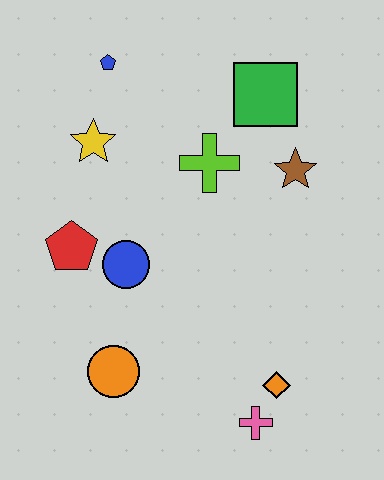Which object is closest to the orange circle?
The blue circle is closest to the orange circle.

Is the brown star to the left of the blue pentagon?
No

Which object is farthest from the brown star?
The orange circle is farthest from the brown star.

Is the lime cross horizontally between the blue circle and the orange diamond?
Yes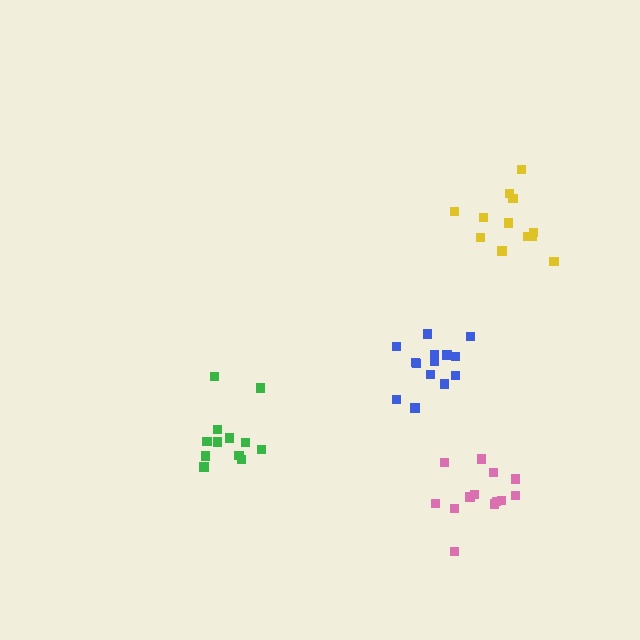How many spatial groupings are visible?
There are 4 spatial groupings.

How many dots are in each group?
Group 1: 14 dots, Group 2: 13 dots, Group 3: 13 dots, Group 4: 12 dots (52 total).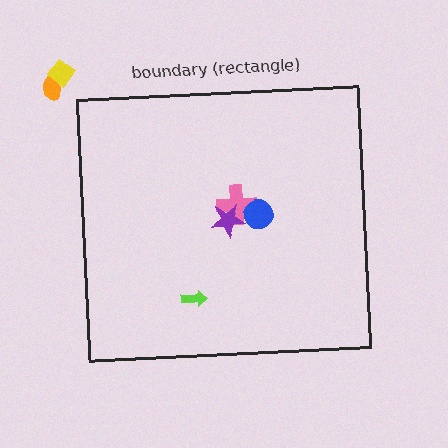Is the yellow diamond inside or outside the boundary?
Outside.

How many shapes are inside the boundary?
4 inside, 2 outside.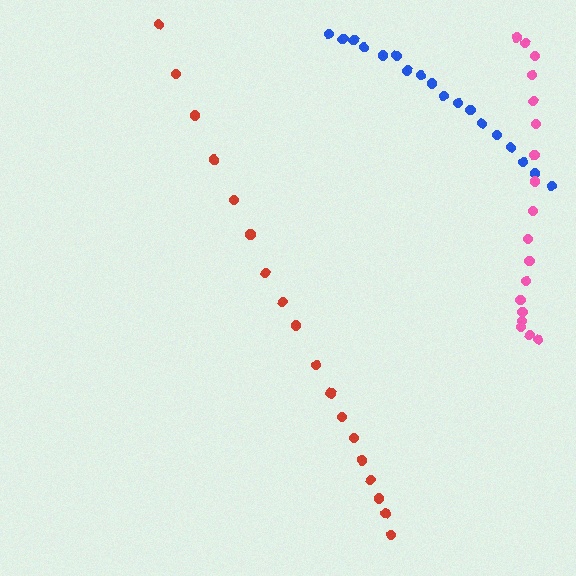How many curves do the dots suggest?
There are 3 distinct paths.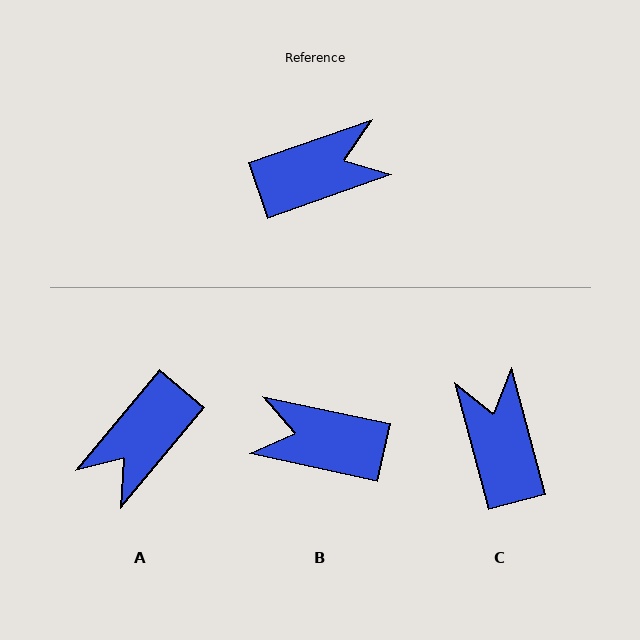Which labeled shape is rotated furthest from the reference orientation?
A, about 149 degrees away.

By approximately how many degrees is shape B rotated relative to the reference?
Approximately 148 degrees counter-clockwise.